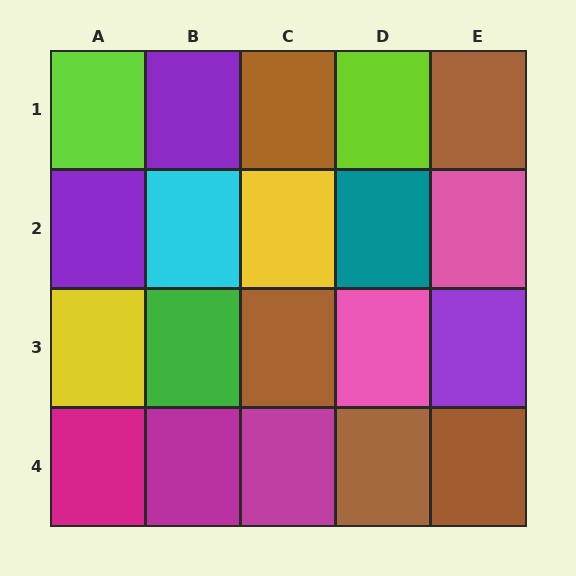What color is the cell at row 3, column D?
Pink.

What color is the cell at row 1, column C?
Brown.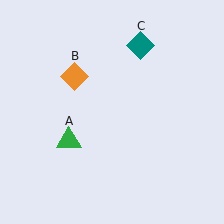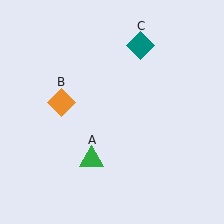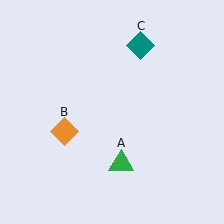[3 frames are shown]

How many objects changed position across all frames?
2 objects changed position: green triangle (object A), orange diamond (object B).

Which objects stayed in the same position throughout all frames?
Teal diamond (object C) remained stationary.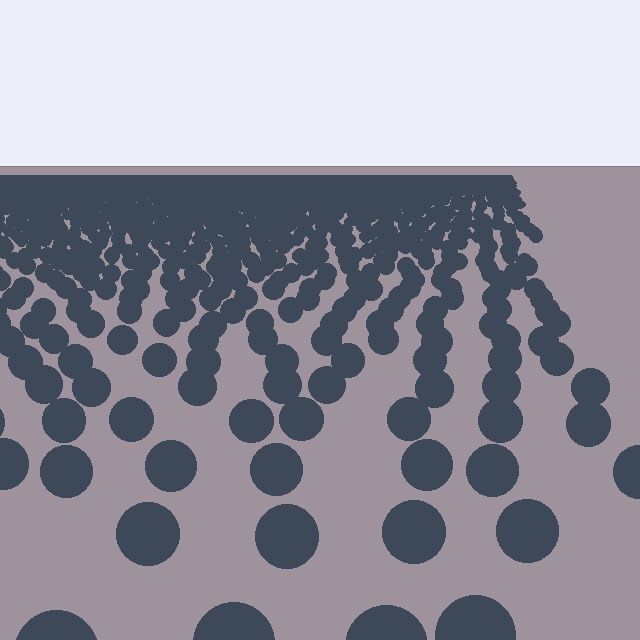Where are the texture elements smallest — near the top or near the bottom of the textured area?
Near the top.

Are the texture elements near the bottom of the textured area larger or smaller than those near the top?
Larger. Near the bottom, elements are closer to the viewer and appear at a bigger on-screen size.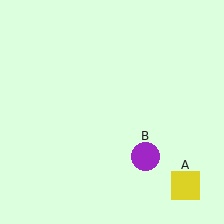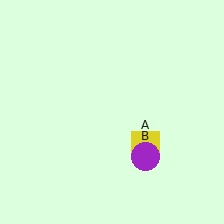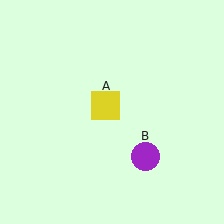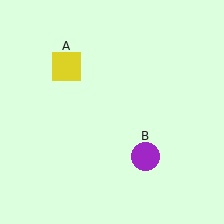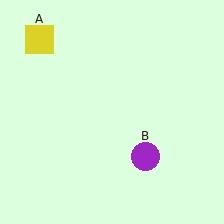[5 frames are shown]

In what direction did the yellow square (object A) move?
The yellow square (object A) moved up and to the left.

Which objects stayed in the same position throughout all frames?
Purple circle (object B) remained stationary.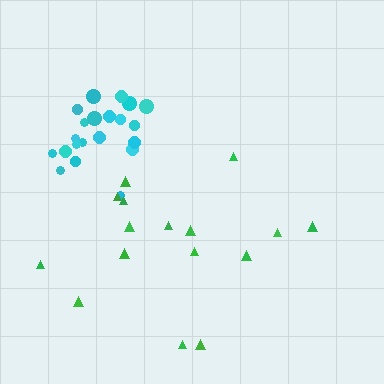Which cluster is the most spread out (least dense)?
Green.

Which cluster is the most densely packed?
Cyan.